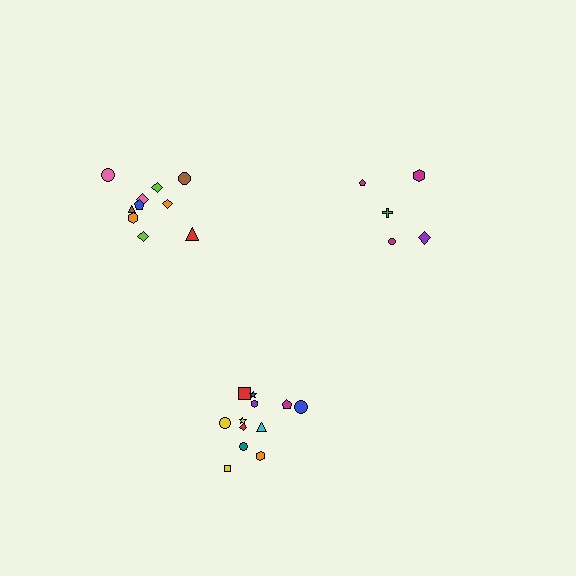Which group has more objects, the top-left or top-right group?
The top-left group.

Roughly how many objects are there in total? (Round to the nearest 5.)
Roughly 25 objects in total.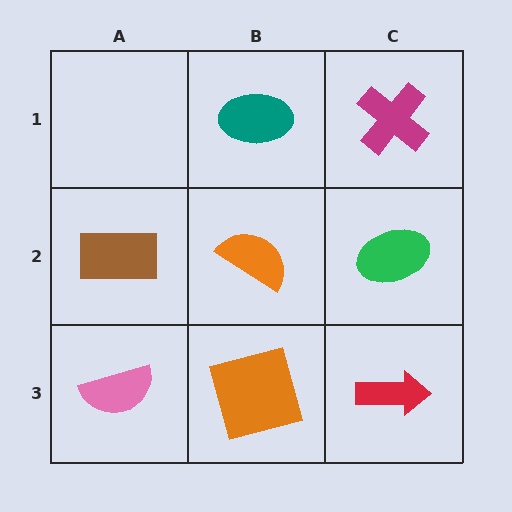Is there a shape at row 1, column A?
No, that cell is empty.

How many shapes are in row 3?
3 shapes.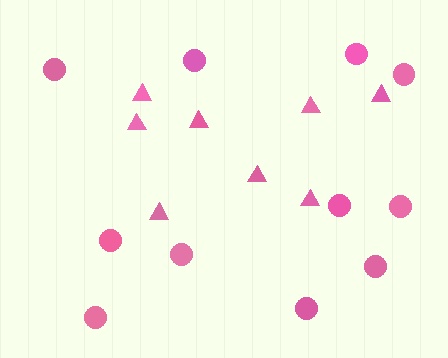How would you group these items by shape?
There are 2 groups: one group of triangles (8) and one group of circles (11).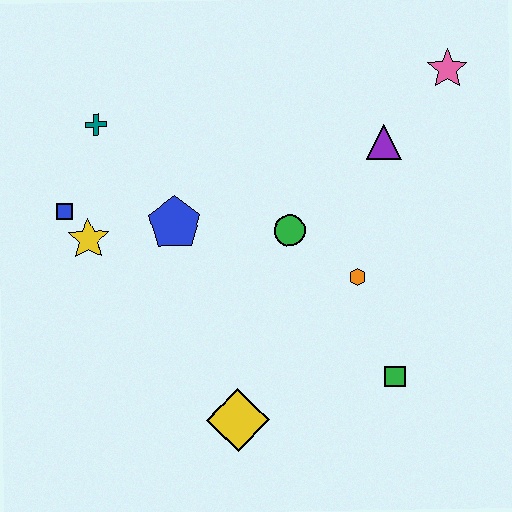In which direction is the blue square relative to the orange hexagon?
The blue square is to the left of the orange hexagon.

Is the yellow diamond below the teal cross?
Yes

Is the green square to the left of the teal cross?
No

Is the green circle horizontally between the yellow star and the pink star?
Yes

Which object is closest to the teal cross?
The blue square is closest to the teal cross.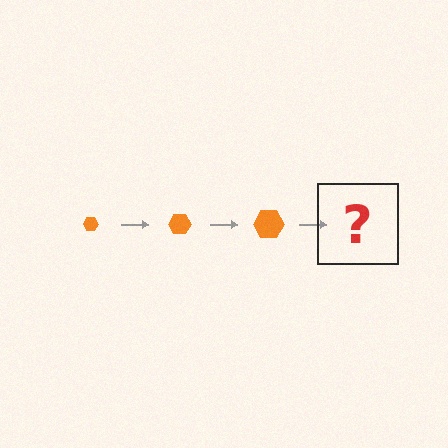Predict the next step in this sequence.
The next step is an orange hexagon, larger than the previous one.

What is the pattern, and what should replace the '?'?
The pattern is that the hexagon gets progressively larger each step. The '?' should be an orange hexagon, larger than the previous one.